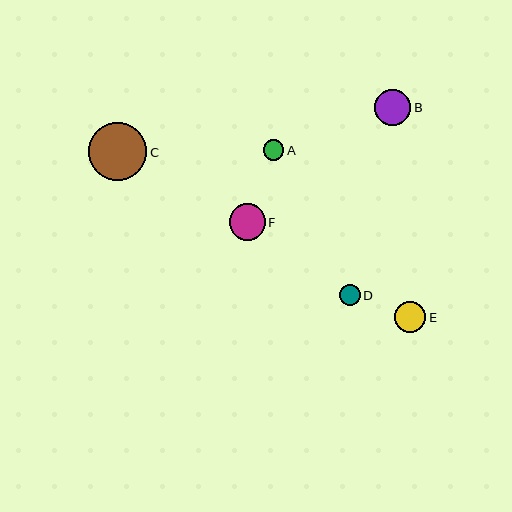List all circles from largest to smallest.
From largest to smallest: C, F, B, E, D, A.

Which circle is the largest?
Circle C is the largest with a size of approximately 58 pixels.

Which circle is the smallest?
Circle A is the smallest with a size of approximately 21 pixels.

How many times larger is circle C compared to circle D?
Circle C is approximately 2.7 times the size of circle D.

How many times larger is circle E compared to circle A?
Circle E is approximately 1.5 times the size of circle A.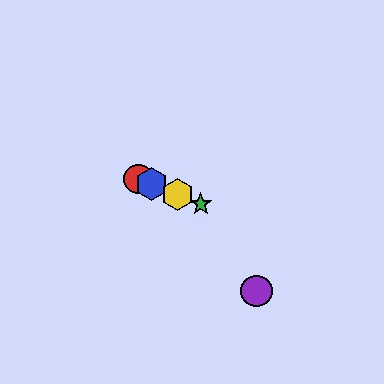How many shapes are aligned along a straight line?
4 shapes (the red circle, the blue hexagon, the green star, the yellow hexagon) are aligned along a straight line.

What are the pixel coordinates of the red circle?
The red circle is at (138, 179).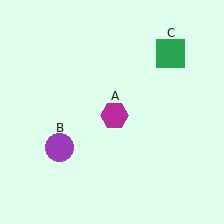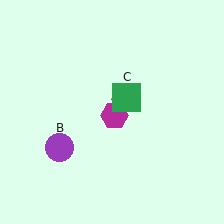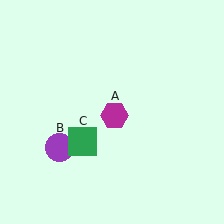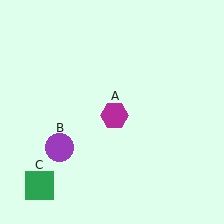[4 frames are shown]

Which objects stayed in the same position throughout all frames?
Magenta hexagon (object A) and purple circle (object B) remained stationary.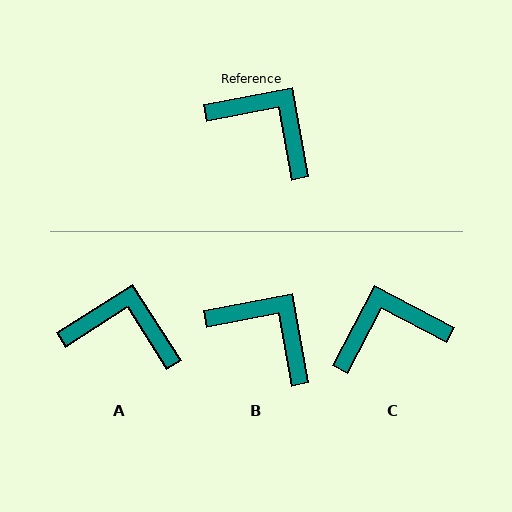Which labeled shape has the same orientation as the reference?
B.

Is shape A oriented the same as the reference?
No, it is off by about 22 degrees.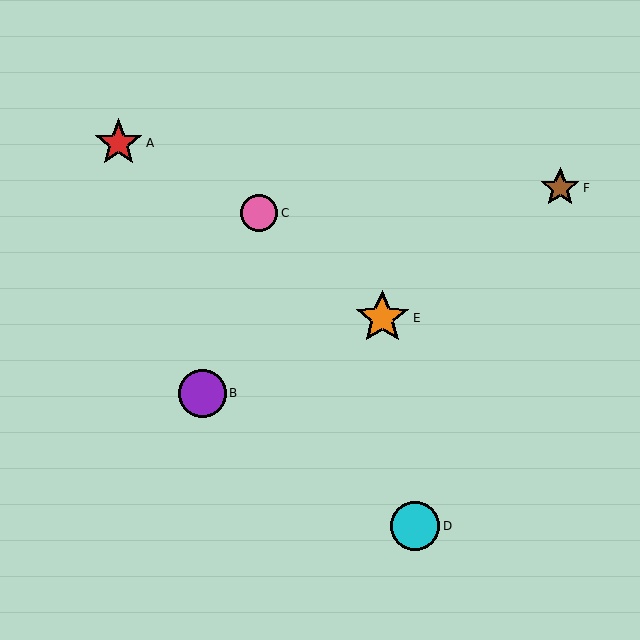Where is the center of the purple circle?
The center of the purple circle is at (202, 393).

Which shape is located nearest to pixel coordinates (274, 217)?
The pink circle (labeled C) at (259, 213) is nearest to that location.